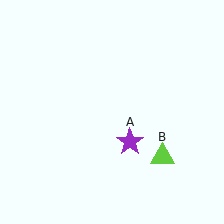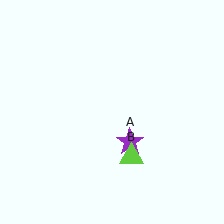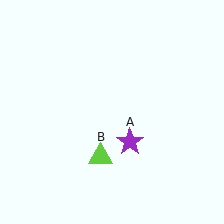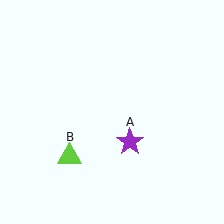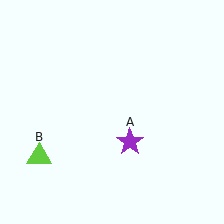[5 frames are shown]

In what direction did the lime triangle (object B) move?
The lime triangle (object B) moved left.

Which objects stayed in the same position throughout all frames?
Purple star (object A) remained stationary.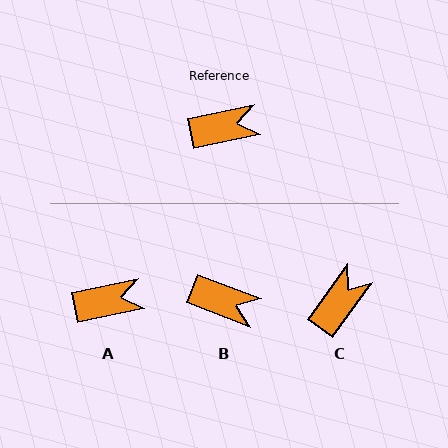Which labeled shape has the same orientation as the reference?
A.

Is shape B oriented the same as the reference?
No, it is off by about 33 degrees.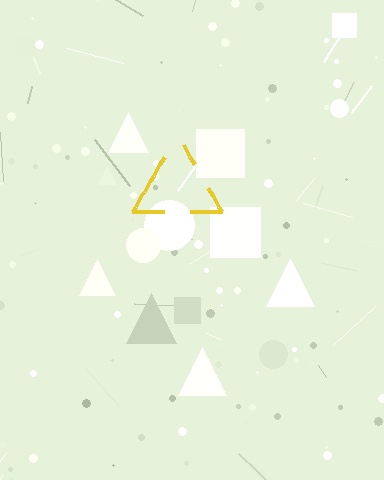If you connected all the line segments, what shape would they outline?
They would outline a triangle.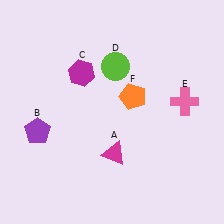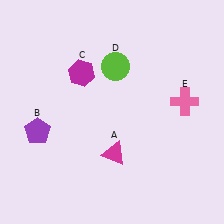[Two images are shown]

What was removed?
The orange pentagon (F) was removed in Image 2.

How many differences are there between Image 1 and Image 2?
There is 1 difference between the two images.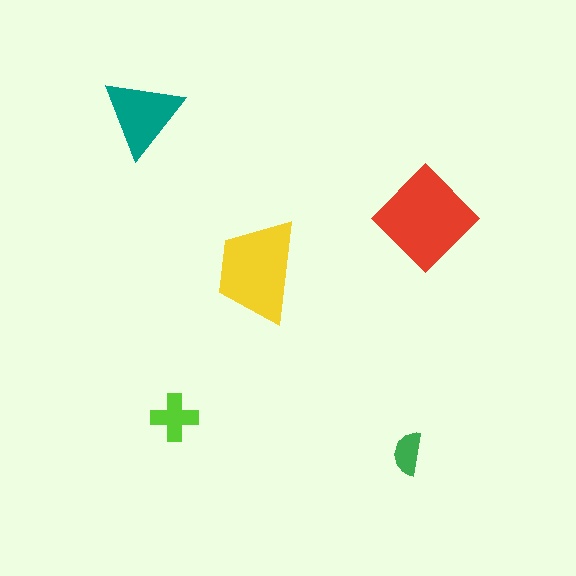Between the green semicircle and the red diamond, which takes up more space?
The red diamond.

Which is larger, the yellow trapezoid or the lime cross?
The yellow trapezoid.